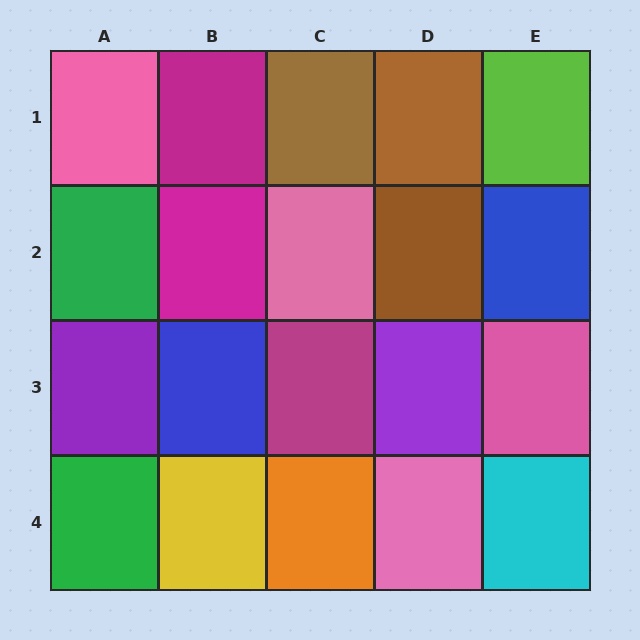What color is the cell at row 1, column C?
Brown.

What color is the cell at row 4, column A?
Green.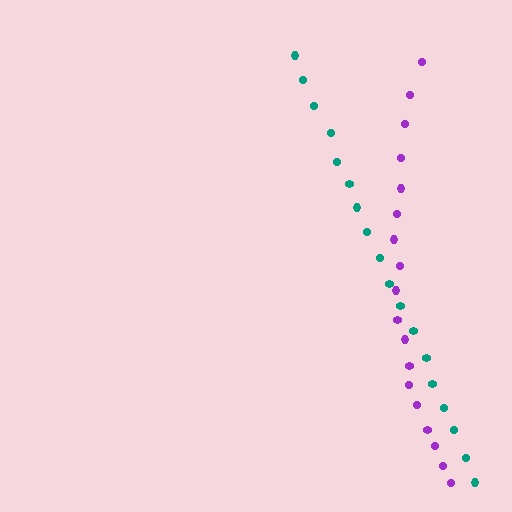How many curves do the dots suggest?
There are 2 distinct paths.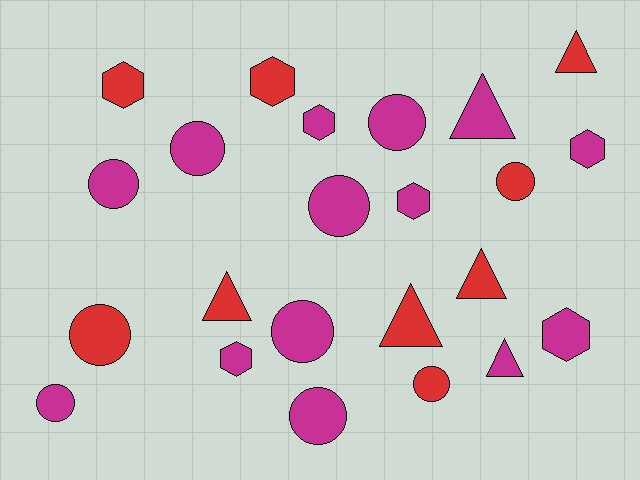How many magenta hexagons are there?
There are 5 magenta hexagons.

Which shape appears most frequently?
Circle, with 10 objects.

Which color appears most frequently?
Magenta, with 14 objects.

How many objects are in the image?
There are 23 objects.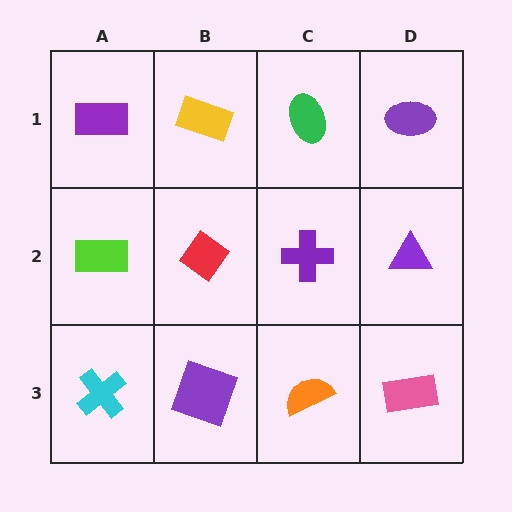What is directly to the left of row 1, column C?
A yellow rectangle.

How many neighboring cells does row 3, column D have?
2.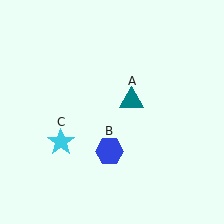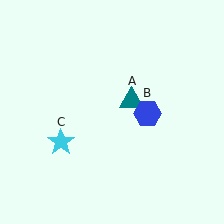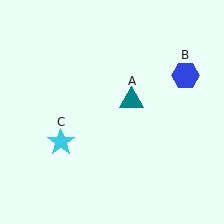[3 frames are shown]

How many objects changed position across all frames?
1 object changed position: blue hexagon (object B).